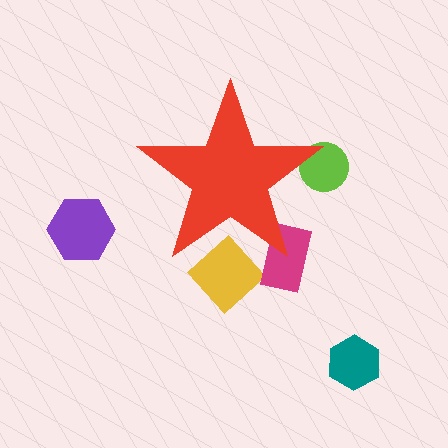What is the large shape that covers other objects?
A red star.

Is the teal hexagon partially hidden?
No, the teal hexagon is fully visible.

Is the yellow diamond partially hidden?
Yes, the yellow diamond is partially hidden behind the red star.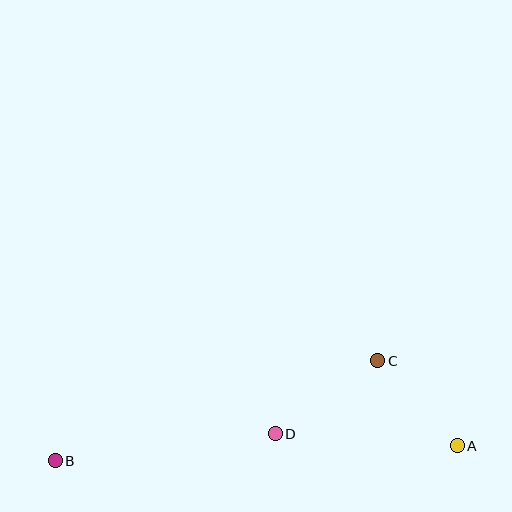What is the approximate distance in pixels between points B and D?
The distance between B and D is approximately 222 pixels.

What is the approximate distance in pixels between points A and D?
The distance between A and D is approximately 182 pixels.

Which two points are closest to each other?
Points A and C are closest to each other.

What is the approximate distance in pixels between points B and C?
The distance between B and C is approximately 338 pixels.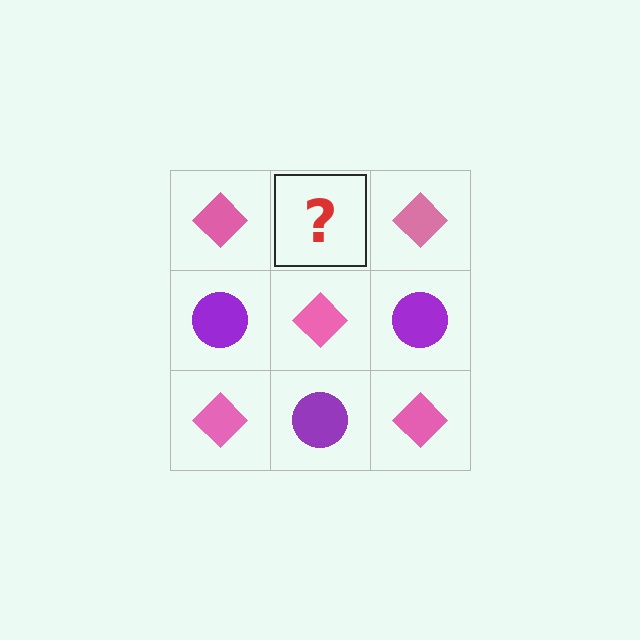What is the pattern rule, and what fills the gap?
The rule is that it alternates pink diamond and purple circle in a checkerboard pattern. The gap should be filled with a purple circle.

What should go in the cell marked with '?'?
The missing cell should contain a purple circle.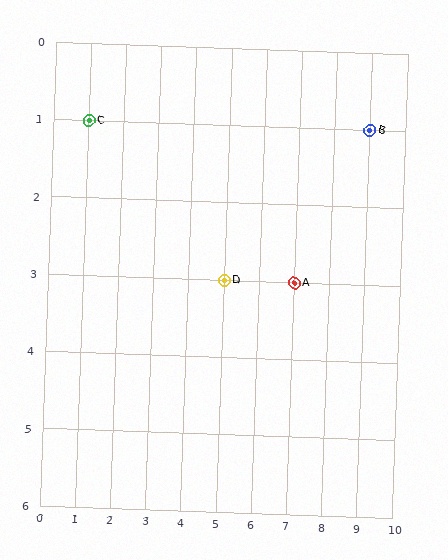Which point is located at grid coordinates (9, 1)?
Point B is at (9, 1).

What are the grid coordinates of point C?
Point C is at grid coordinates (1, 1).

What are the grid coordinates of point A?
Point A is at grid coordinates (7, 3).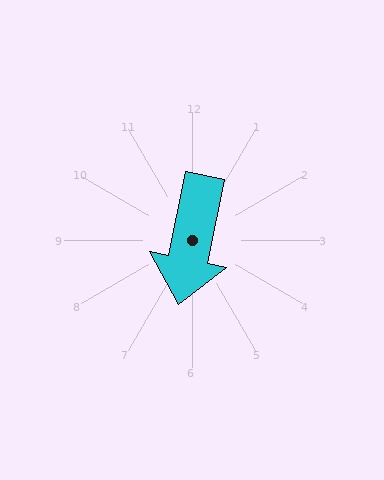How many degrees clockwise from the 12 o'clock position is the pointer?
Approximately 191 degrees.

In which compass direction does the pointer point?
South.